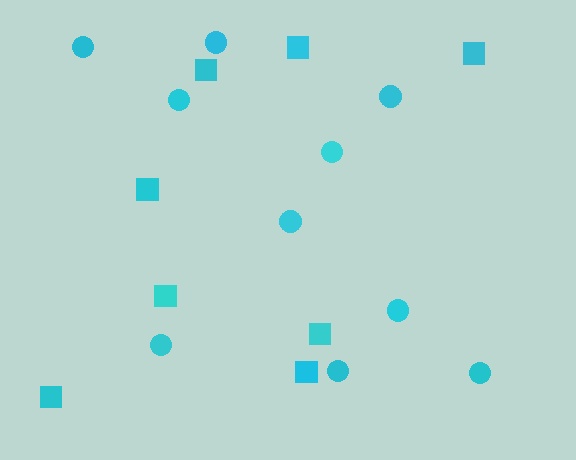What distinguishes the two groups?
There are 2 groups: one group of squares (8) and one group of circles (10).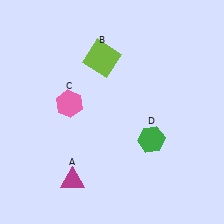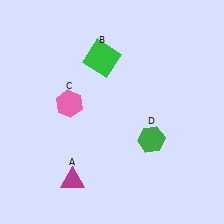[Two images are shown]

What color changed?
The square (B) changed from lime in Image 1 to green in Image 2.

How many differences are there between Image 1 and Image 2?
There is 1 difference between the two images.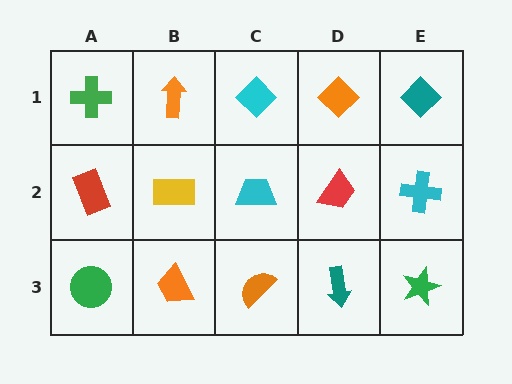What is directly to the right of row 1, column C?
An orange diamond.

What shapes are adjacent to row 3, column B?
A yellow rectangle (row 2, column B), a green circle (row 3, column A), an orange semicircle (row 3, column C).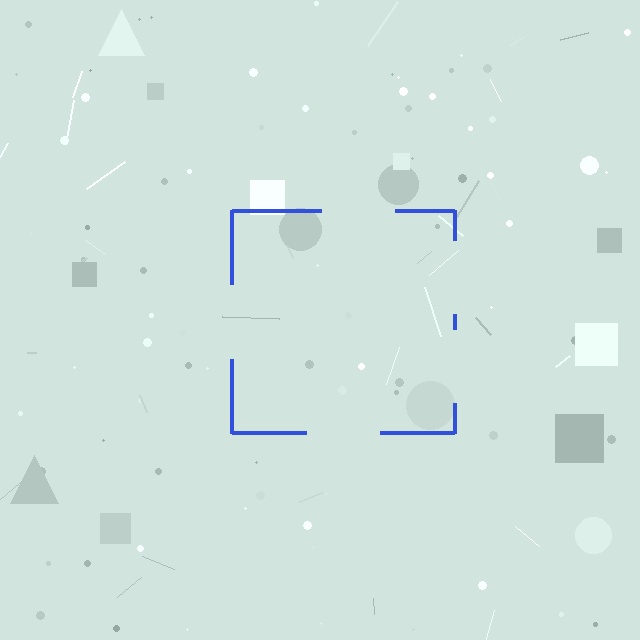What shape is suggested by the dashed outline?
The dashed outline suggests a square.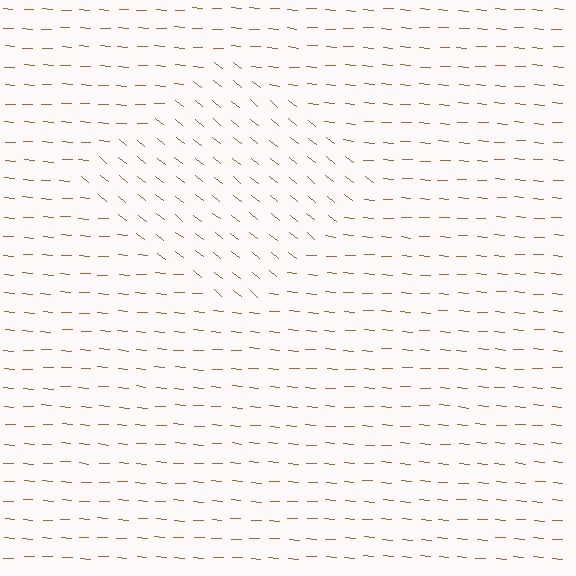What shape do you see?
I see a diamond.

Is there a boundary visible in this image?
Yes, there is a texture boundary formed by a change in line orientation.